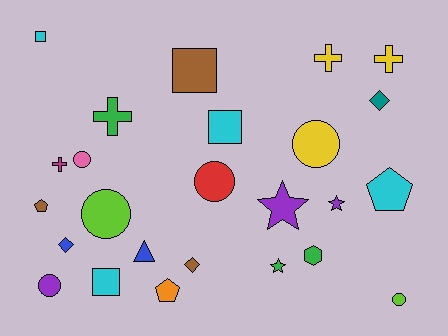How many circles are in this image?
There are 6 circles.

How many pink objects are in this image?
There is 1 pink object.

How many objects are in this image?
There are 25 objects.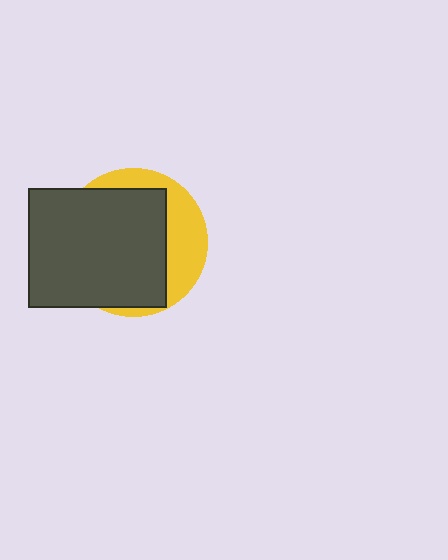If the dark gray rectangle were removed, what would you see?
You would see the complete yellow circle.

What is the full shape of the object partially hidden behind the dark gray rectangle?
The partially hidden object is a yellow circle.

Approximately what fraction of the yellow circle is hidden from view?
Roughly 68% of the yellow circle is hidden behind the dark gray rectangle.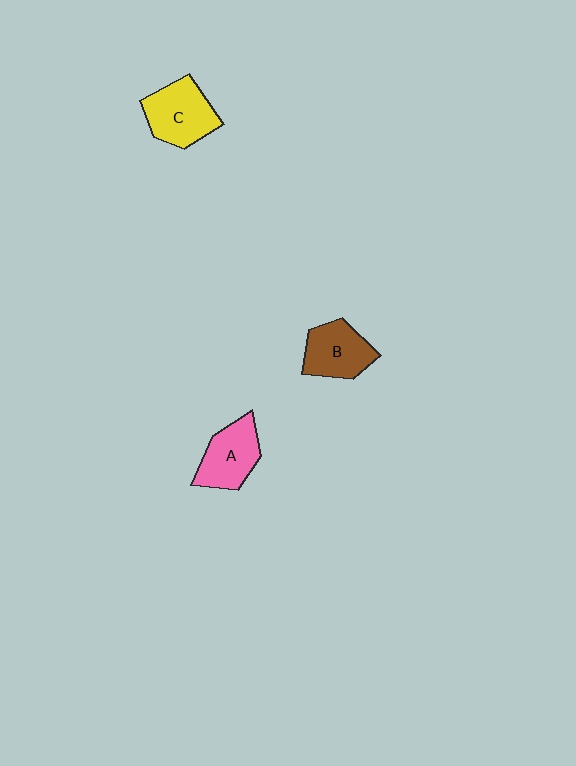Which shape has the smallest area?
Shape B (brown).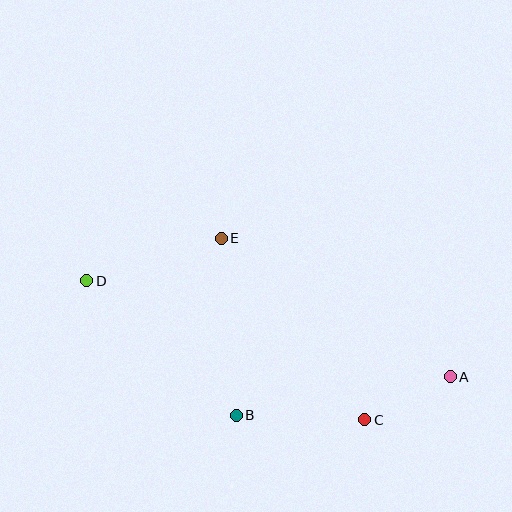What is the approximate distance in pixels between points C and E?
The distance between C and E is approximately 231 pixels.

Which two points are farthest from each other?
Points A and D are farthest from each other.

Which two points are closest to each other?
Points A and C are closest to each other.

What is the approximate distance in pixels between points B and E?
The distance between B and E is approximately 178 pixels.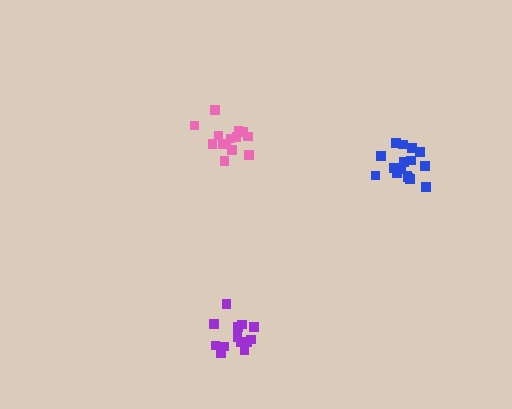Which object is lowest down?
The purple cluster is bottommost.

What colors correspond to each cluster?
The clusters are colored: blue, pink, purple.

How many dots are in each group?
Group 1: 16 dots, Group 2: 15 dots, Group 3: 15 dots (46 total).